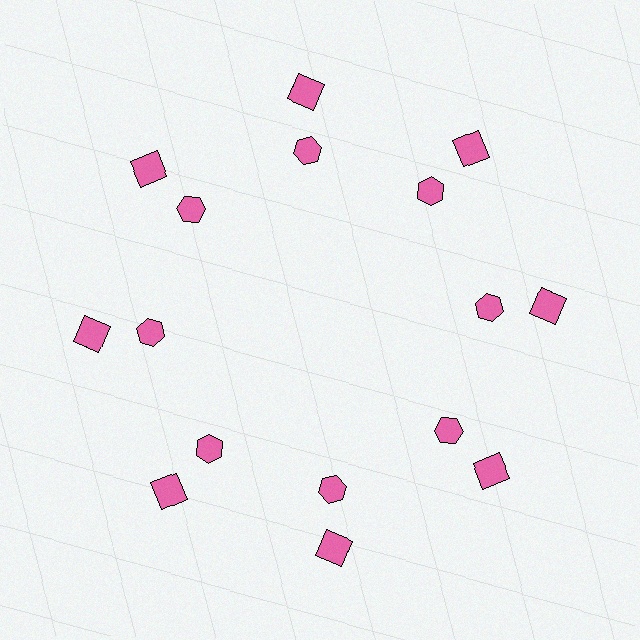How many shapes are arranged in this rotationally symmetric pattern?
There are 16 shapes, arranged in 8 groups of 2.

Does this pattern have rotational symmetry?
Yes, this pattern has 8-fold rotational symmetry. It looks the same after rotating 45 degrees around the center.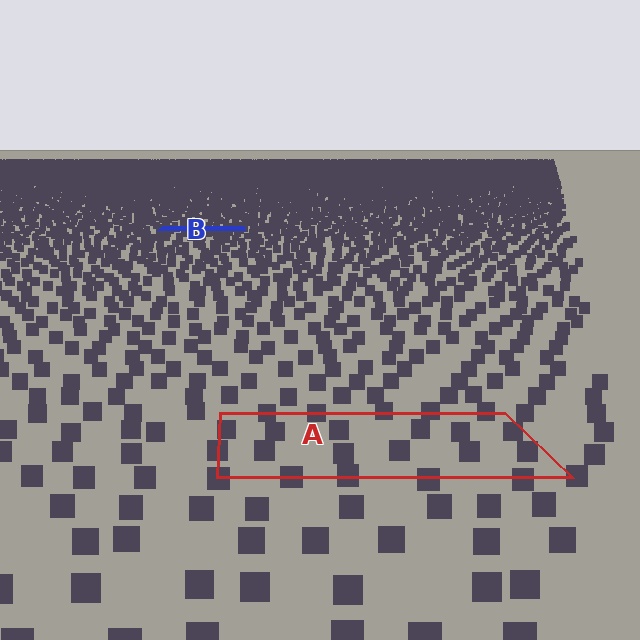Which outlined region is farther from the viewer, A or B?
Region B is farther from the viewer — the texture elements inside it appear smaller and more densely packed.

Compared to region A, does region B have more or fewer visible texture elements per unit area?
Region B has more texture elements per unit area — they are packed more densely because it is farther away.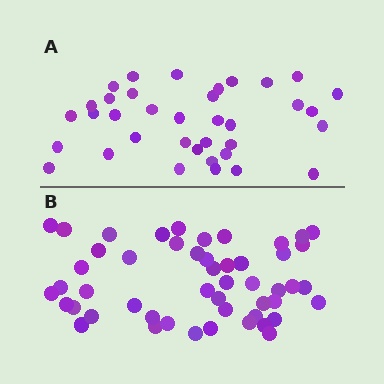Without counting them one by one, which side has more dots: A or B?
Region B (the bottom region) has more dots.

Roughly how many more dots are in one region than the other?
Region B has approximately 15 more dots than region A.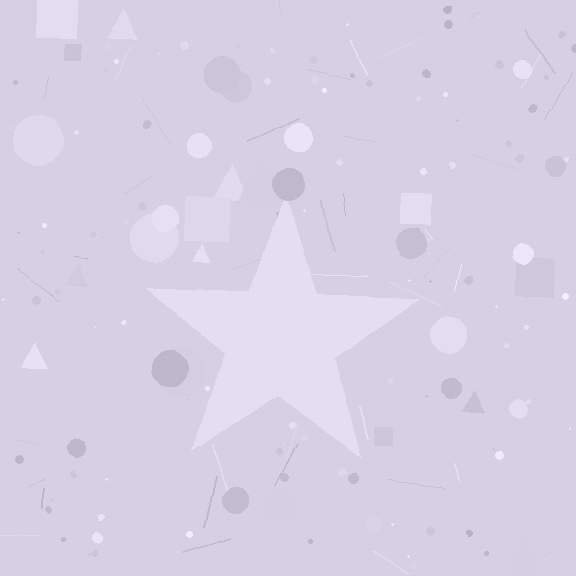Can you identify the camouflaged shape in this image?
The camouflaged shape is a star.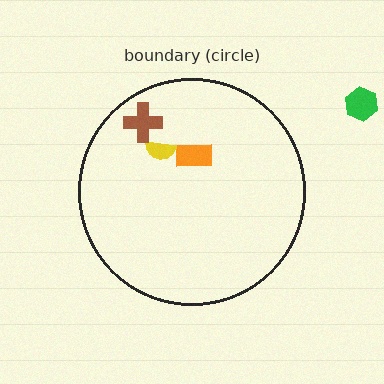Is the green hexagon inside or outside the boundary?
Outside.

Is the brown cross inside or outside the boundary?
Inside.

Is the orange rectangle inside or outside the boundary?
Inside.